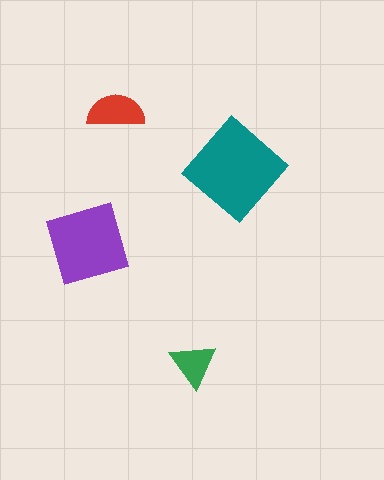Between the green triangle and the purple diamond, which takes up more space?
The purple diamond.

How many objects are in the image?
There are 4 objects in the image.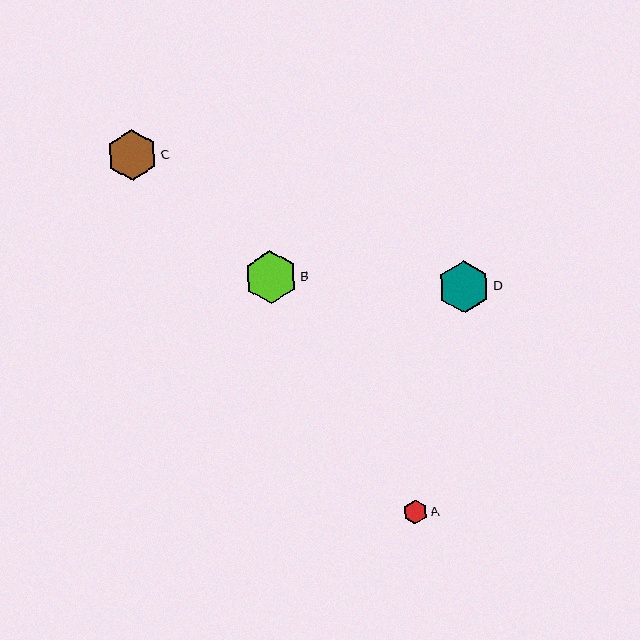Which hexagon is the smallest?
Hexagon A is the smallest with a size of approximately 24 pixels.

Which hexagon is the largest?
Hexagon B is the largest with a size of approximately 53 pixels.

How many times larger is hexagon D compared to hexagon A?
Hexagon D is approximately 2.1 times the size of hexagon A.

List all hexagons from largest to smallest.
From largest to smallest: B, D, C, A.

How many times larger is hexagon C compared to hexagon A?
Hexagon C is approximately 2.1 times the size of hexagon A.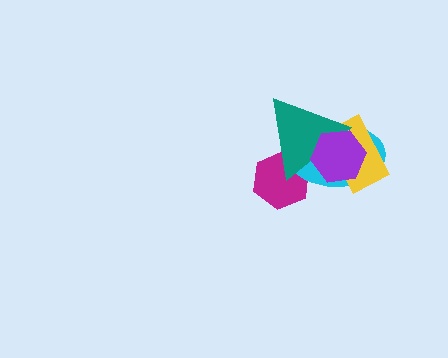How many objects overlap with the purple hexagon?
3 objects overlap with the purple hexagon.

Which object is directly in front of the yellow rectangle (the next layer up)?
The teal triangle is directly in front of the yellow rectangle.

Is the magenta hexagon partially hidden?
Yes, it is partially covered by another shape.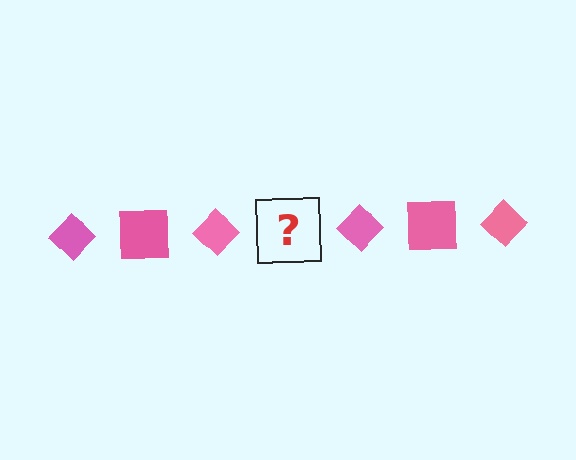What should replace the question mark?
The question mark should be replaced with a pink square.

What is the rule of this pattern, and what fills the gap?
The rule is that the pattern cycles through diamond, square shapes in pink. The gap should be filled with a pink square.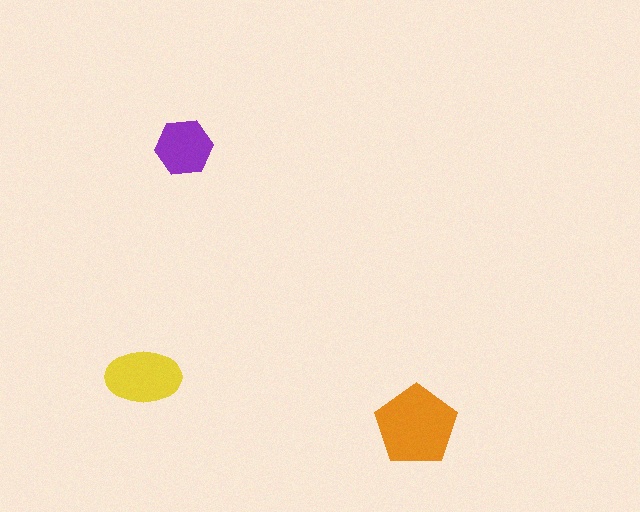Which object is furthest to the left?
The yellow ellipse is leftmost.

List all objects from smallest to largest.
The purple hexagon, the yellow ellipse, the orange pentagon.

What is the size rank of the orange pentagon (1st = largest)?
1st.